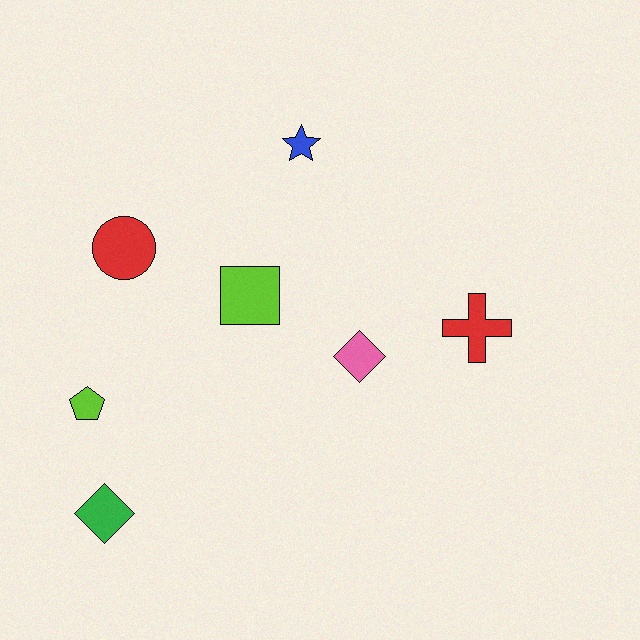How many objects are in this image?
There are 7 objects.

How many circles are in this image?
There is 1 circle.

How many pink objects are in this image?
There is 1 pink object.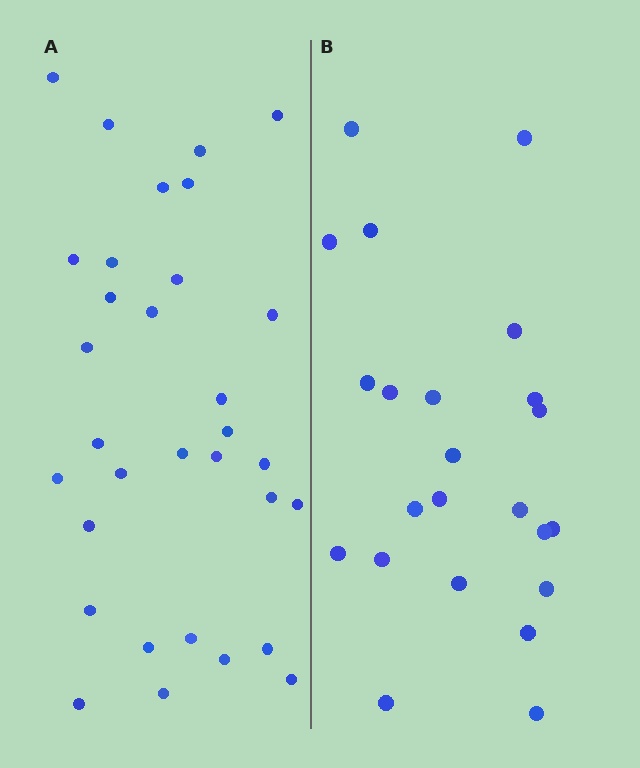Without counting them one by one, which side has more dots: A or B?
Region A (the left region) has more dots.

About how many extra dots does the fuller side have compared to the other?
Region A has roughly 8 or so more dots than region B.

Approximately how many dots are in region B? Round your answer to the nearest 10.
About 20 dots. (The exact count is 23, which rounds to 20.)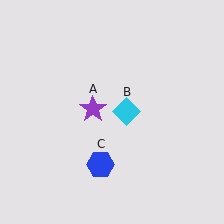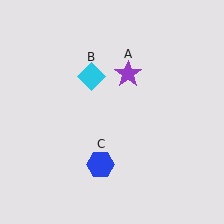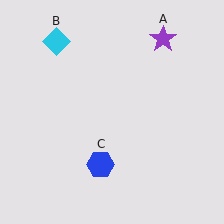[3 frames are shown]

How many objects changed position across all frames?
2 objects changed position: purple star (object A), cyan diamond (object B).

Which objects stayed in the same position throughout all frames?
Blue hexagon (object C) remained stationary.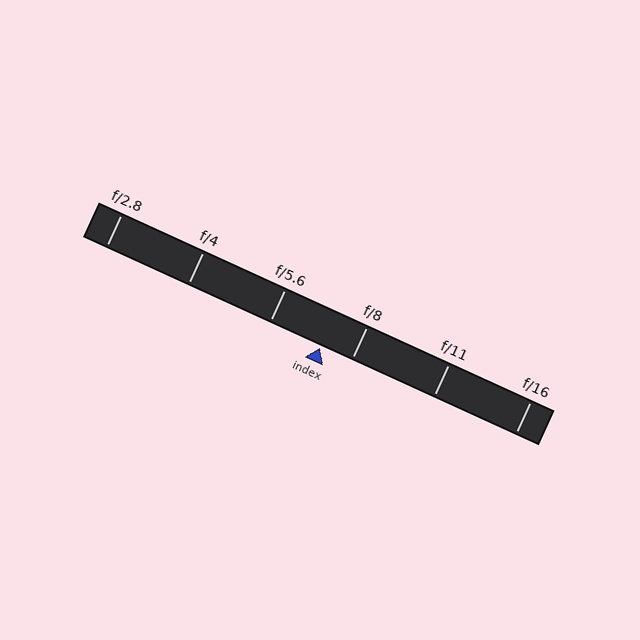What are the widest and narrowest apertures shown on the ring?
The widest aperture shown is f/2.8 and the narrowest is f/16.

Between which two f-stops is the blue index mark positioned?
The index mark is between f/5.6 and f/8.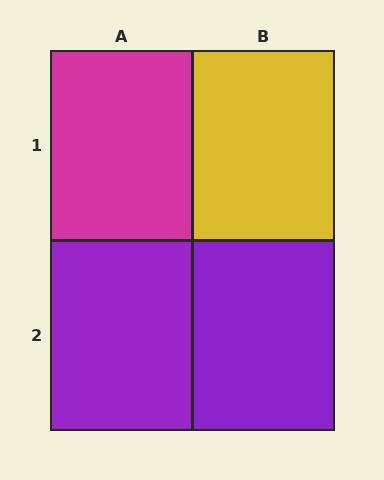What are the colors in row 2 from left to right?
Purple, purple.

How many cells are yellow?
1 cell is yellow.